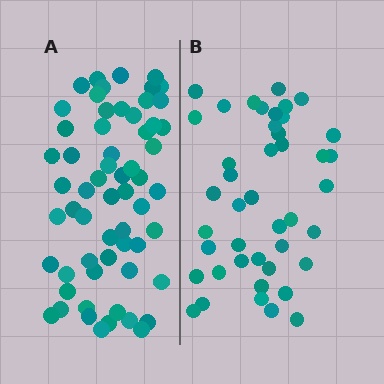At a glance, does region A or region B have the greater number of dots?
Region A (the left region) has more dots.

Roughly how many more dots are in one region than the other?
Region A has approximately 15 more dots than region B.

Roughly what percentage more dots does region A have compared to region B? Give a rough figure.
About 40% more.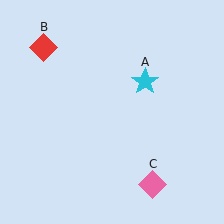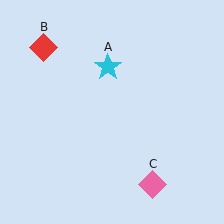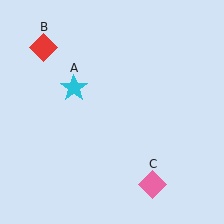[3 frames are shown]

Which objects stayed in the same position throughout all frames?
Red diamond (object B) and pink diamond (object C) remained stationary.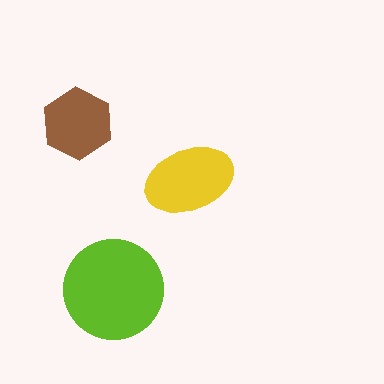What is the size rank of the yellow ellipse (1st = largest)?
2nd.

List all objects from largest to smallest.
The lime circle, the yellow ellipse, the brown hexagon.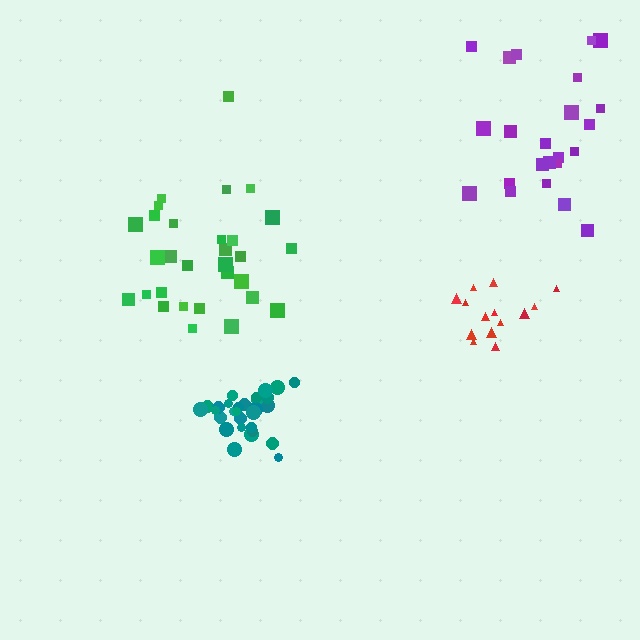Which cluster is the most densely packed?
Teal.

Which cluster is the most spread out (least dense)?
Purple.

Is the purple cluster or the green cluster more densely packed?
Green.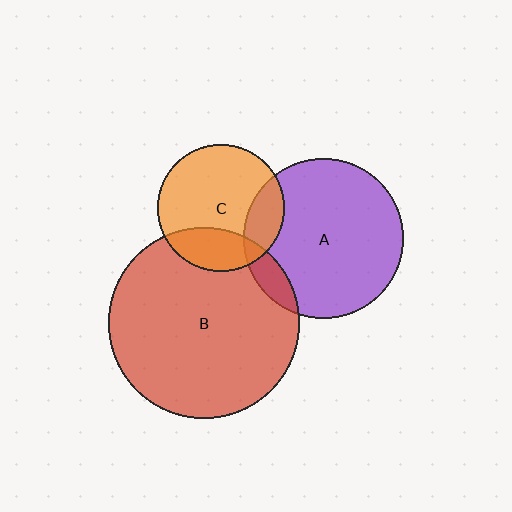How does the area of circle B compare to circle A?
Approximately 1.4 times.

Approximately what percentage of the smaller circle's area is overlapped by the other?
Approximately 20%.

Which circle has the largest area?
Circle B (red).